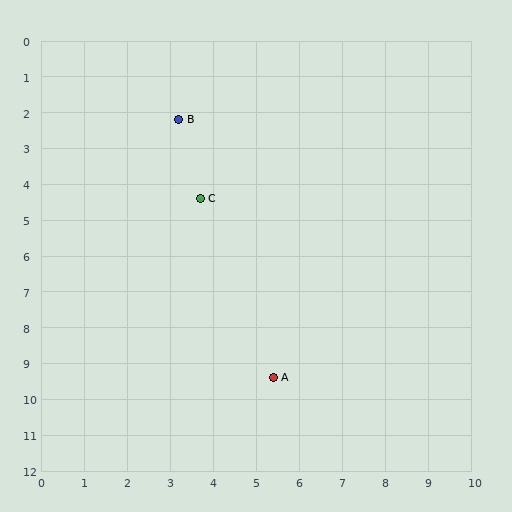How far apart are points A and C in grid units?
Points A and C are about 5.3 grid units apart.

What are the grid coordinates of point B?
Point B is at approximately (3.2, 2.2).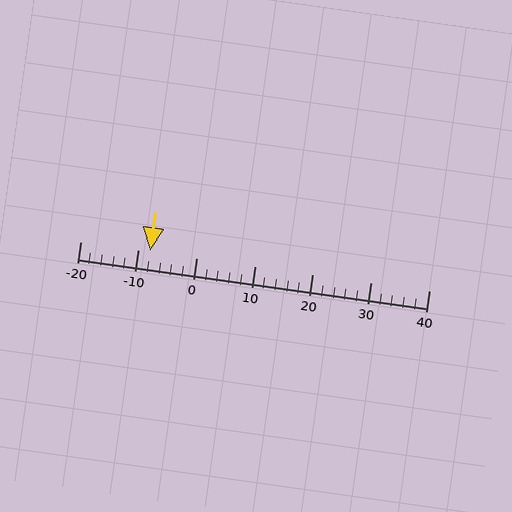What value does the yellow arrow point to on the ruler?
The yellow arrow points to approximately -8.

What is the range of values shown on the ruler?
The ruler shows values from -20 to 40.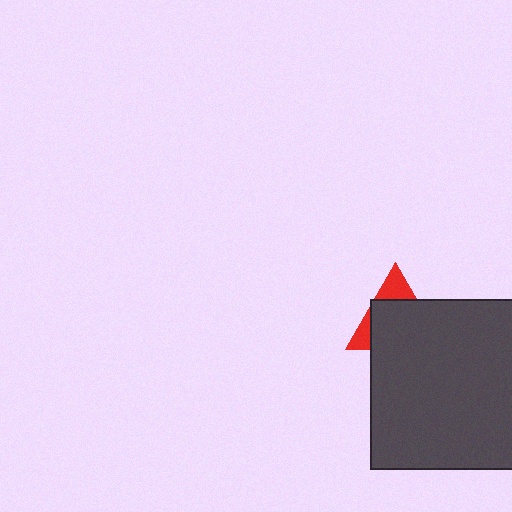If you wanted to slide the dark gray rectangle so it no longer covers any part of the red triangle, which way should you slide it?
Slide it down — that is the most direct way to separate the two shapes.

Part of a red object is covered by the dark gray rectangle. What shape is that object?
It is a triangle.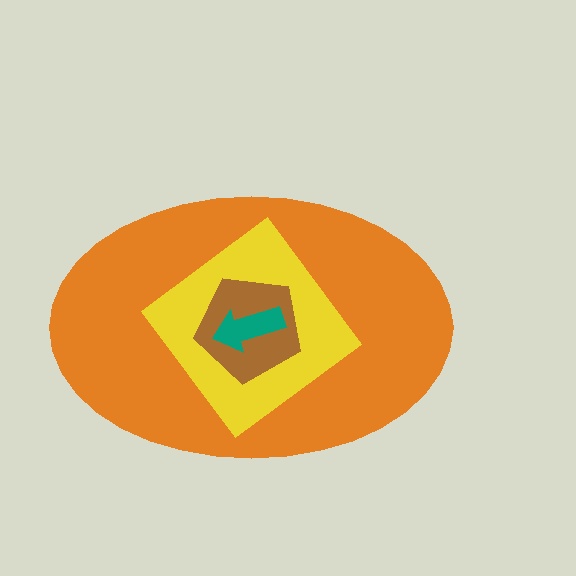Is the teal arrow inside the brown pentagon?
Yes.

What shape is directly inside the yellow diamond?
The brown pentagon.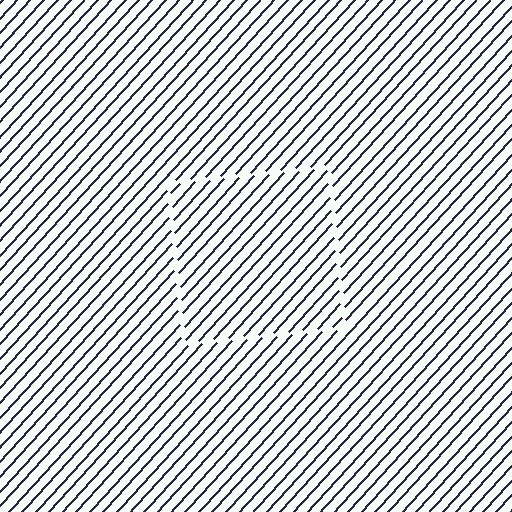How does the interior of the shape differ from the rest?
The interior of the shape contains the same grating, shifted by half a period — the contour is defined by the phase discontinuity where line-ends from the inner and outer gratings abut.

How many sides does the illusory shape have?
4 sides — the line-ends trace a square.